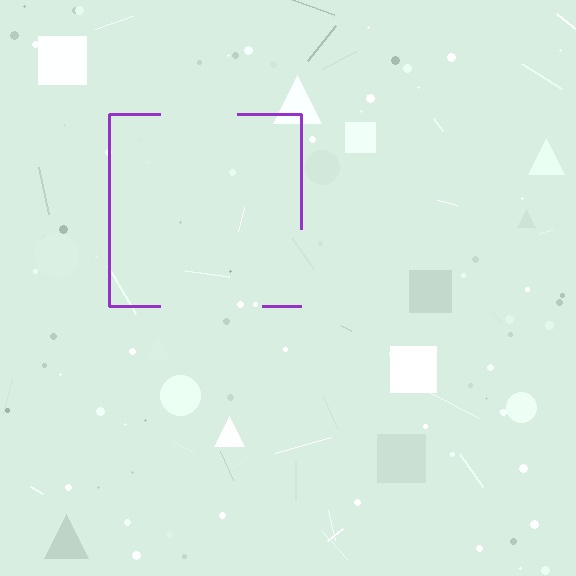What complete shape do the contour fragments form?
The contour fragments form a square.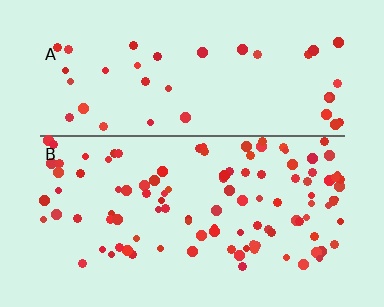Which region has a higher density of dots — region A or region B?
B (the bottom).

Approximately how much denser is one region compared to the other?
Approximately 2.7× — region B over region A.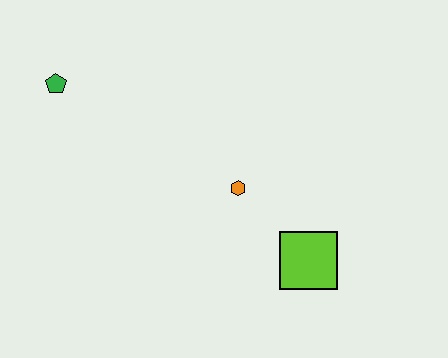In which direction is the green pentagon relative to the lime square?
The green pentagon is to the left of the lime square.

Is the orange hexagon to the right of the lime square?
No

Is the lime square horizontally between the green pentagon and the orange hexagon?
No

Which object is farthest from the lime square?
The green pentagon is farthest from the lime square.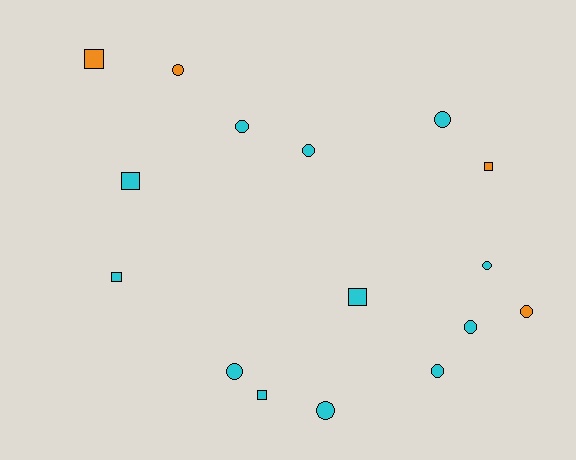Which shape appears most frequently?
Circle, with 10 objects.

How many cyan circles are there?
There are 8 cyan circles.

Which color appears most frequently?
Cyan, with 12 objects.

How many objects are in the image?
There are 16 objects.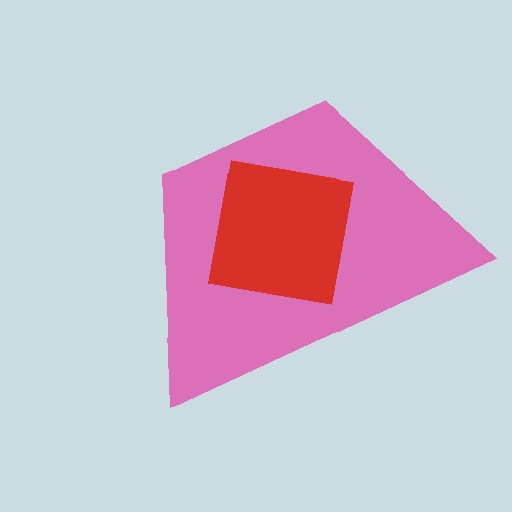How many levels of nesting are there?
2.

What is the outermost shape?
The pink trapezoid.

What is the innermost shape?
The red square.